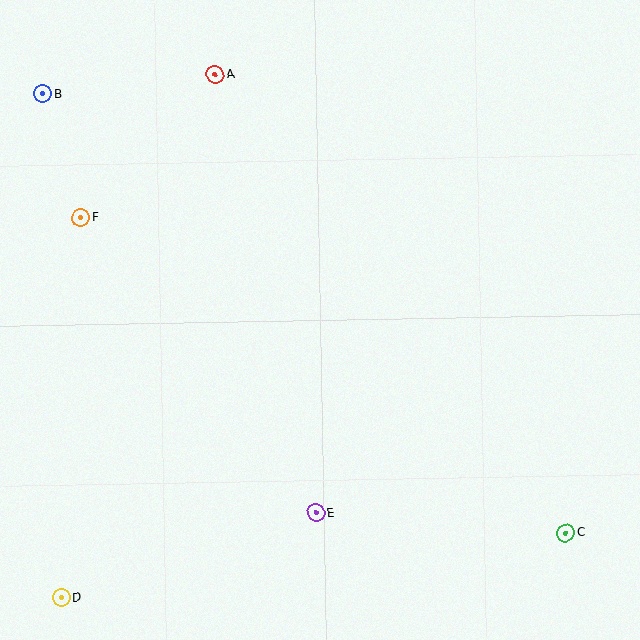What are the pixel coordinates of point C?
Point C is at (566, 533).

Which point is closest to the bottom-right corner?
Point C is closest to the bottom-right corner.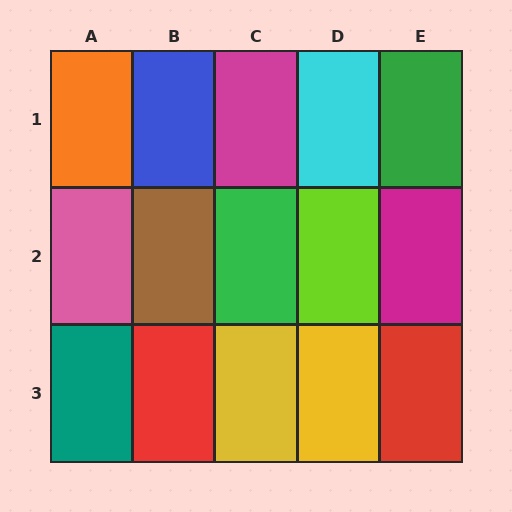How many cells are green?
2 cells are green.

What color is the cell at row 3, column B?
Red.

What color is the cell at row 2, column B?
Brown.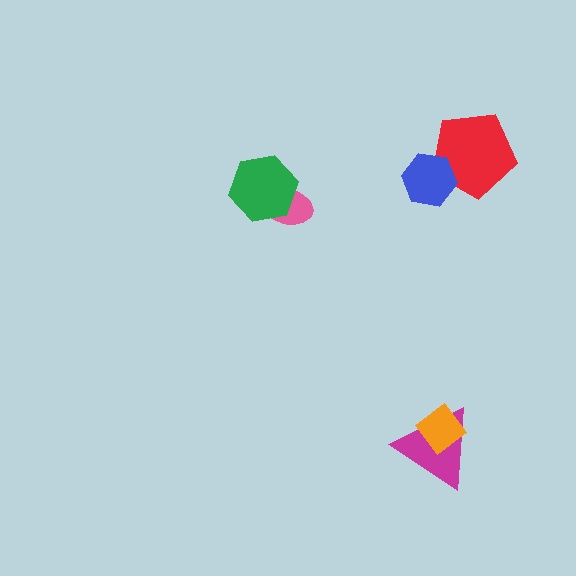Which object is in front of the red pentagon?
The blue hexagon is in front of the red pentagon.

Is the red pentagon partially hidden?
Yes, it is partially covered by another shape.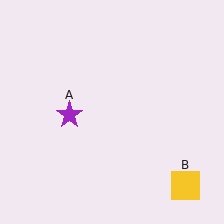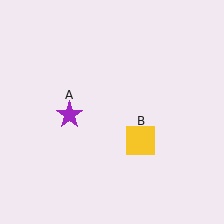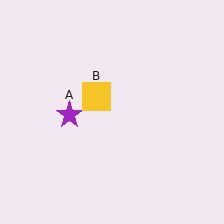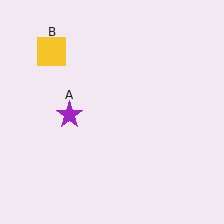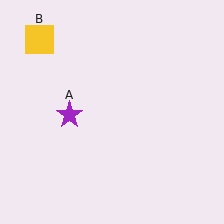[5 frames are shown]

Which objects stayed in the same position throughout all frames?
Purple star (object A) remained stationary.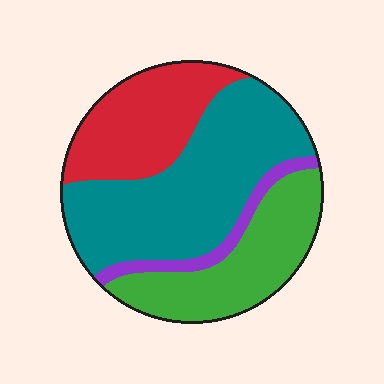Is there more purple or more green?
Green.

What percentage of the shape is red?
Red takes up less than a quarter of the shape.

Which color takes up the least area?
Purple, at roughly 5%.